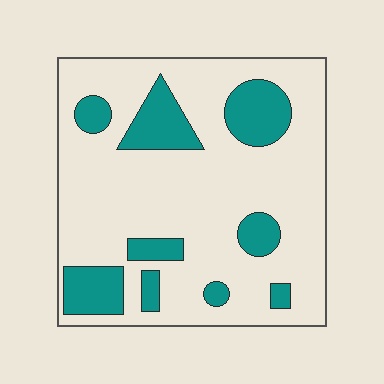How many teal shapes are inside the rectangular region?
9.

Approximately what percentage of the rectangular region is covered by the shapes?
Approximately 20%.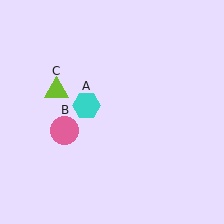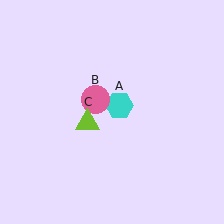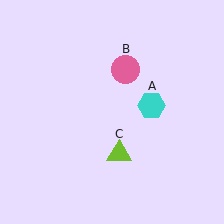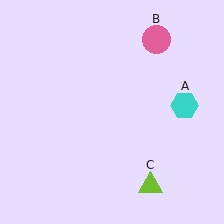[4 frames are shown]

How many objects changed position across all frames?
3 objects changed position: cyan hexagon (object A), pink circle (object B), lime triangle (object C).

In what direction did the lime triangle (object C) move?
The lime triangle (object C) moved down and to the right.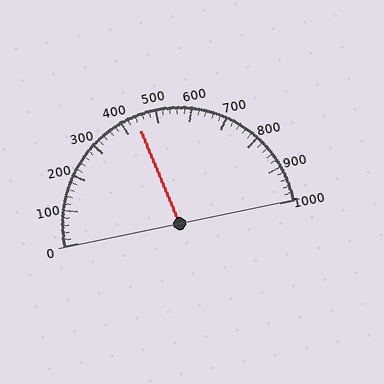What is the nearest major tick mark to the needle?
The nearest major tick mark is 400.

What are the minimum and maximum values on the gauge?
The gauge ranges from 0 to 1000.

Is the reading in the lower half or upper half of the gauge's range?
The reading is in the lower half of the range (0 to 1000).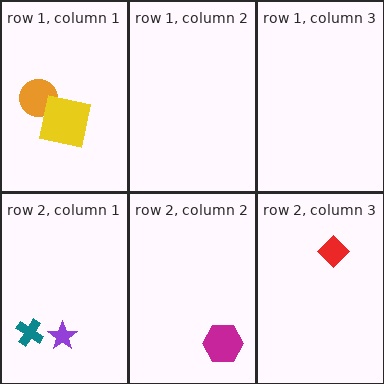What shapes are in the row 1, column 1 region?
The orange circle, the yellow square.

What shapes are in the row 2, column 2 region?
The magenta hexagon.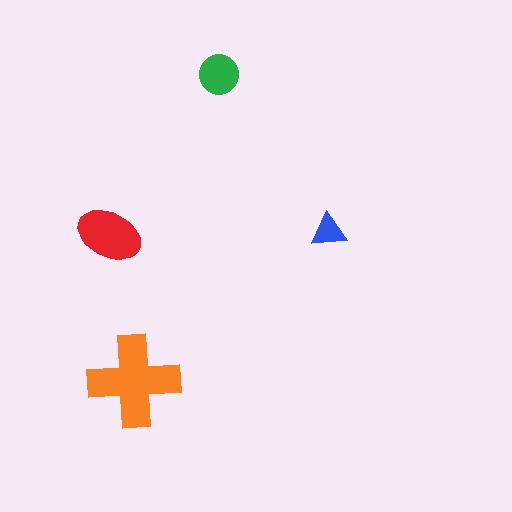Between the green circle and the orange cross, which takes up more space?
The orange cross.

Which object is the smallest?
The blue triangle.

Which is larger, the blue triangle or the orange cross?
The orange cross.